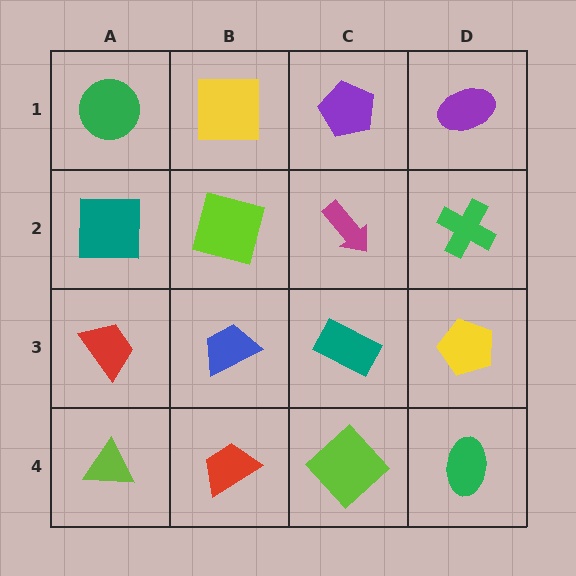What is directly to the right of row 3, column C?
A yellow pentagon.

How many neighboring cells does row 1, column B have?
3.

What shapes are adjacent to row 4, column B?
A blue trapezoid (row 3, column B), a lime triangle (row 4, column A), a lime diamond (row 4, column C).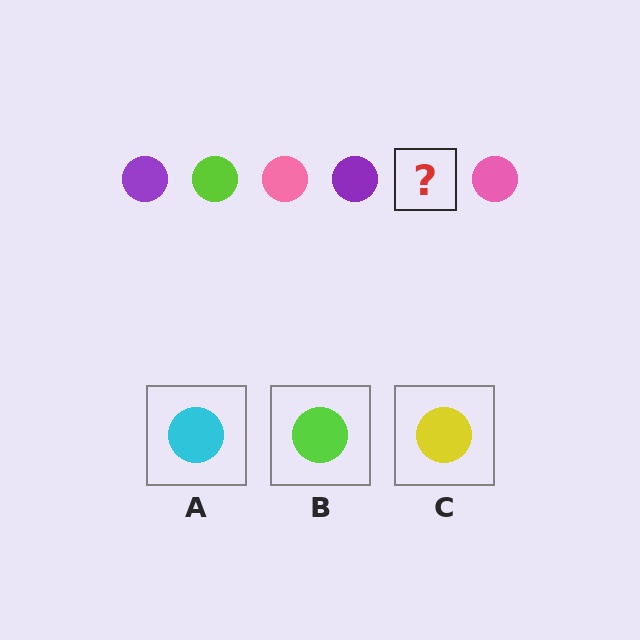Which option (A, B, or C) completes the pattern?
B.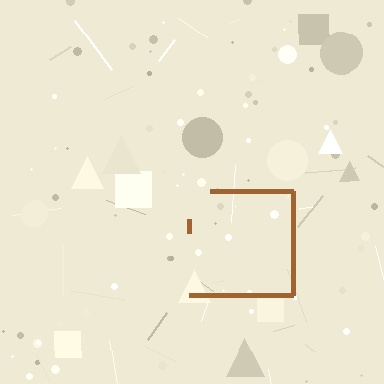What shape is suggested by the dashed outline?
The dashed outline suggests a square.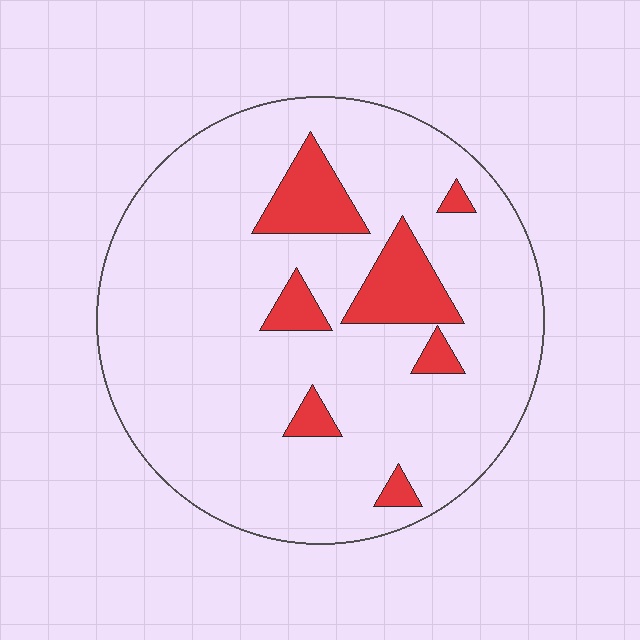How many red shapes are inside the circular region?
7.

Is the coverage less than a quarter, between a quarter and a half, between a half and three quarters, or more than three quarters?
Less than a quarter.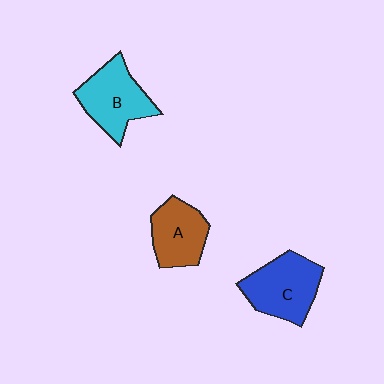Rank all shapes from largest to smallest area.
From largest to smallest: C (blue), B (cyan), A (brown).